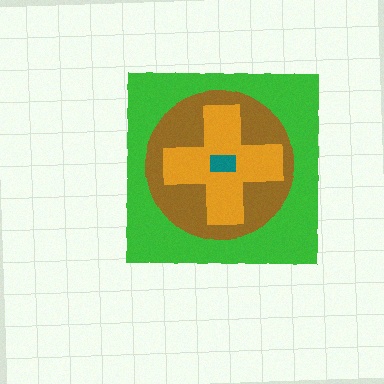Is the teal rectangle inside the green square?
Yes.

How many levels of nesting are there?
4.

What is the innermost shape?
The teal rectangle.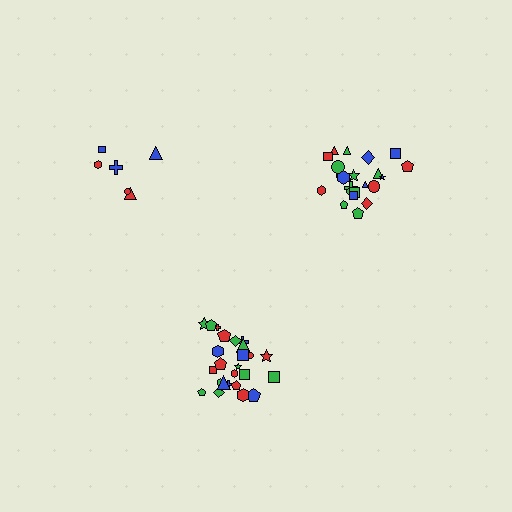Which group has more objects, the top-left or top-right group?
The top-right group.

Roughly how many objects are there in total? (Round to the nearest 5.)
Roughly 55 objects in total.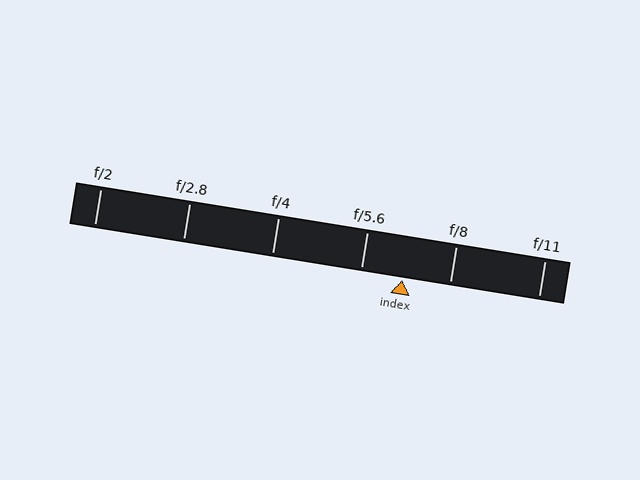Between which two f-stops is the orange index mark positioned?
The index mark is between f/5.6 and f/8.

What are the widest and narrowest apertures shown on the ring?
The widest aperture shown is f/2 and the narrowest is f/11.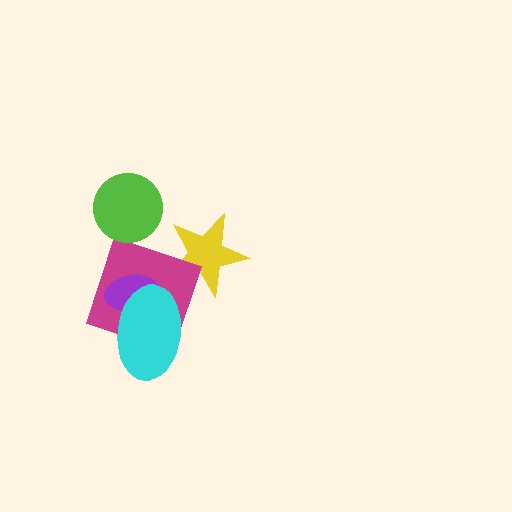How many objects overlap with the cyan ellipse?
2 objects overlap with the cyan ellipse.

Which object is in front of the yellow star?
The magenta square is in front of the yellow star.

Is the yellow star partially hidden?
Yes, it is partially covered by another shape.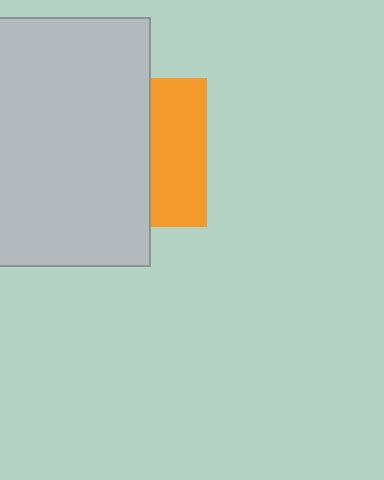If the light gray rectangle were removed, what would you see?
You would see the complete orange square.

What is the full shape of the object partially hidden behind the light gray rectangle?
The partially hidden object is an orange square.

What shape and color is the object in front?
The object in front is a light gray rectangle.